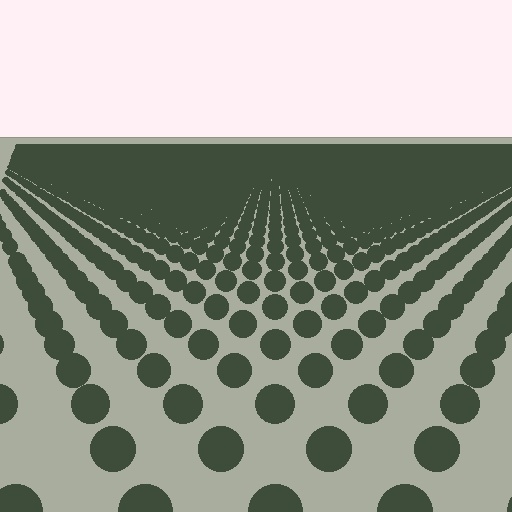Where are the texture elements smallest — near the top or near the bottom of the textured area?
Near the top.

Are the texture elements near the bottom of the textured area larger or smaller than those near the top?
Larger. Near the bottom, elements are closer to the viewer and appear at a bigger on-screen size.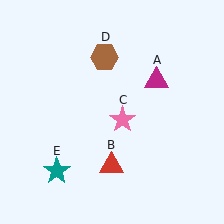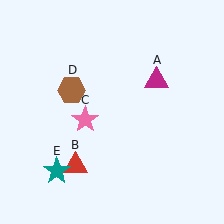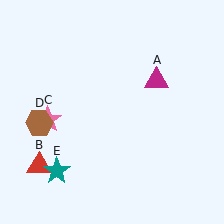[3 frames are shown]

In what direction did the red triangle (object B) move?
The red triangle (object B) moved left.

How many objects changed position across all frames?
3 objects changed position: red triangle (object B), pink star (object C), brown hexagon (object D).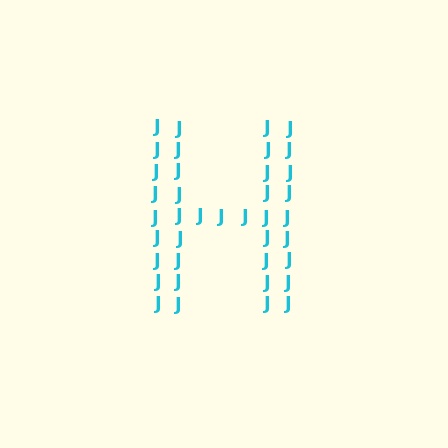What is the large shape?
The large shape is the letter H.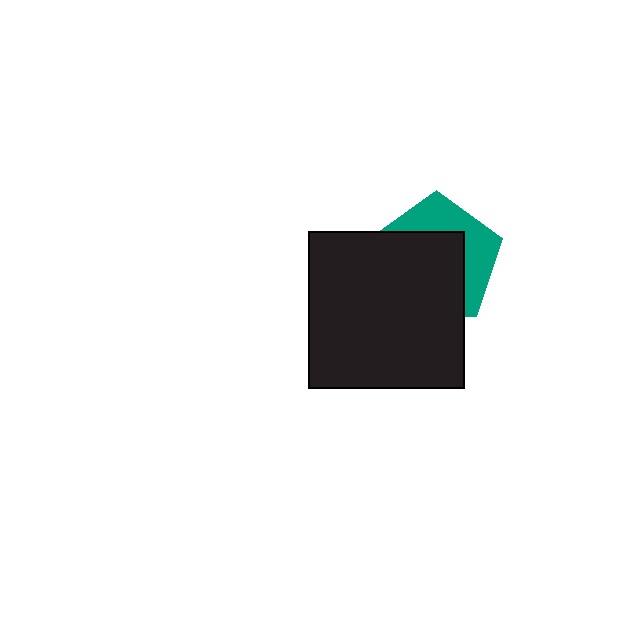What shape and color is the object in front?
The object in front is a black square.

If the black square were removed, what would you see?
You would see the complete teal pentagon.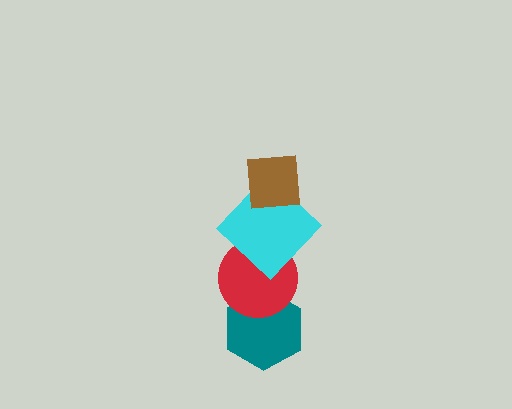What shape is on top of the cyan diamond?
The brown square is on top of the cyan diamond.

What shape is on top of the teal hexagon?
The red circle is on top of the teal hexagon.